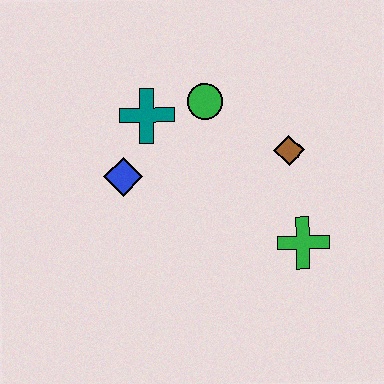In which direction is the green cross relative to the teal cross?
The green cross is to the right of the teal cross.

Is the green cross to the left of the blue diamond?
No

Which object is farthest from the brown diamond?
The blue diamond is farthest from the brown diamond.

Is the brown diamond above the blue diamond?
Yes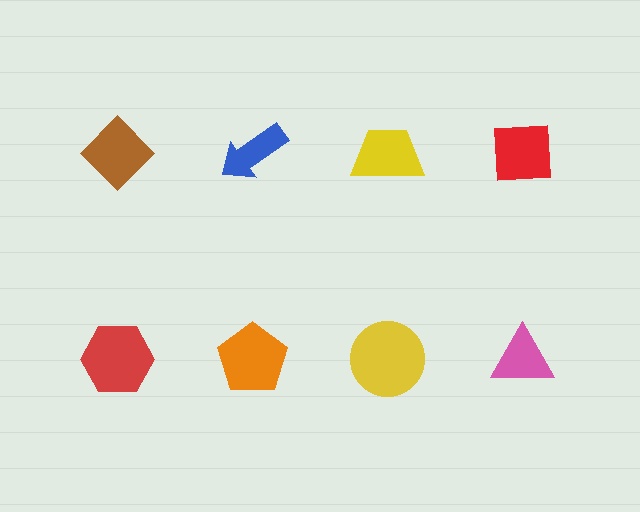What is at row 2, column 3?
A yellow circle.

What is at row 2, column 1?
A red hexagon.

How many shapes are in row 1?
4 shapes.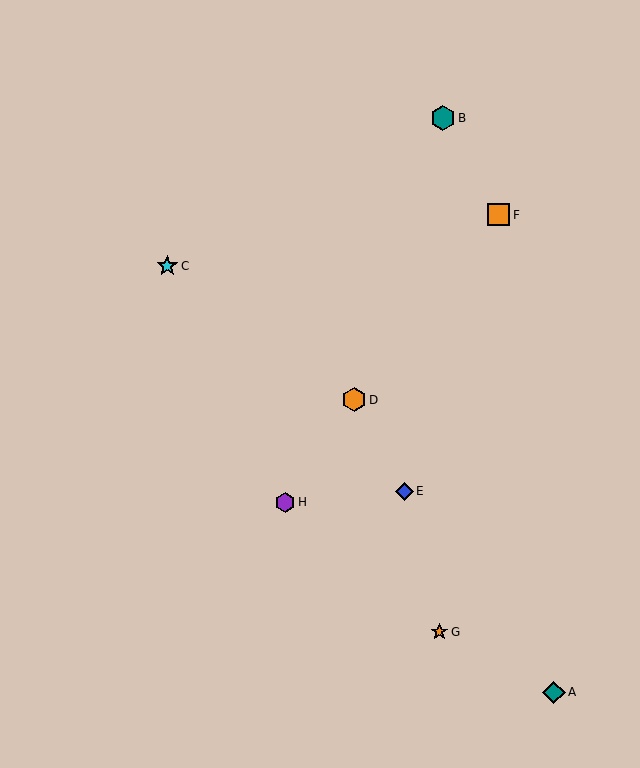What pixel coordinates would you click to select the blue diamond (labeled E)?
Click at (404, 491) to select the blue diamond E.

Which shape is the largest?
The teal hexagon (labeled B) is the largest.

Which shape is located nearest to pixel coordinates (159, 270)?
The cyan star (labeled C) at (167, 266) is nearest to that location.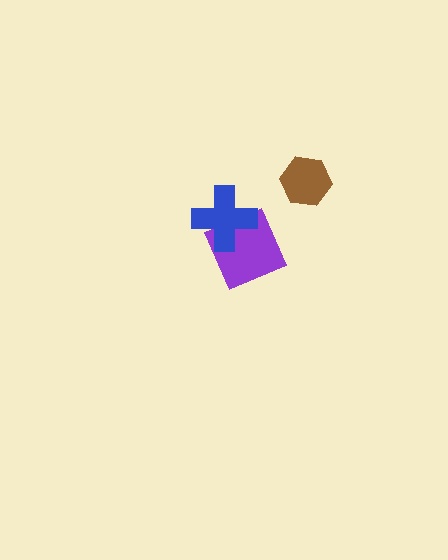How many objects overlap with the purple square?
1 object overlaps with the purple square.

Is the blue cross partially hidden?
No, no other shape covers it.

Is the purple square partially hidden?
Yes, it is partially covered by another shape.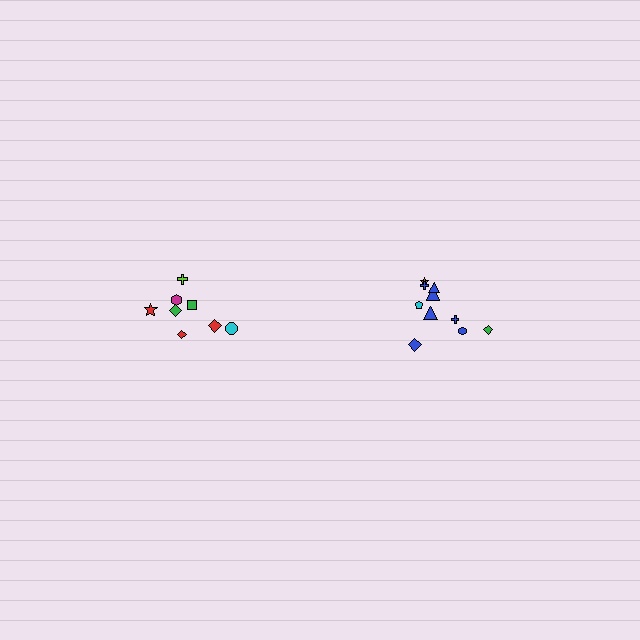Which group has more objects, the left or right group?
The right group.